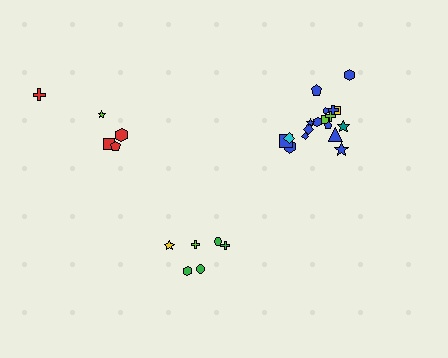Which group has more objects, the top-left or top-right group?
The top-right group.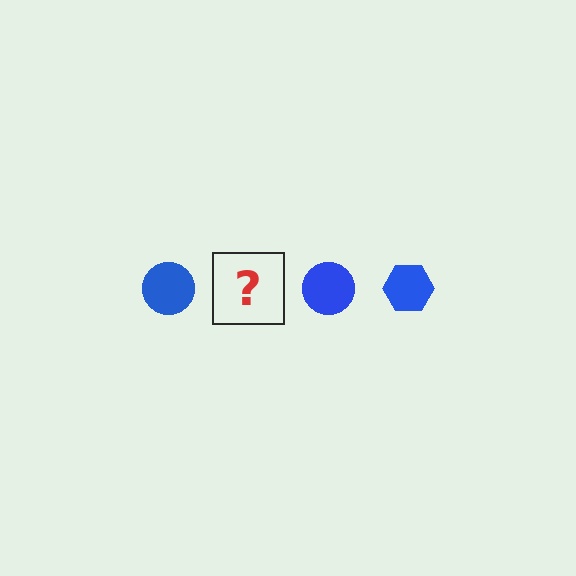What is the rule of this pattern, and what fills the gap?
The rule is that the pattern cycles through circle, hexagon shapes in blue. The gap should be filled with a blue hexagon.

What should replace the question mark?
The question mark should be replaced with a blue hexagon.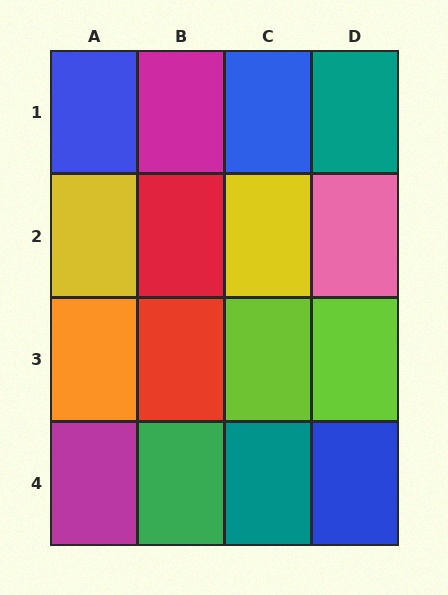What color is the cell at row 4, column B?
Green.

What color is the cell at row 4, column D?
Blue.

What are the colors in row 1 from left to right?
Blue, magenta, blue, teal.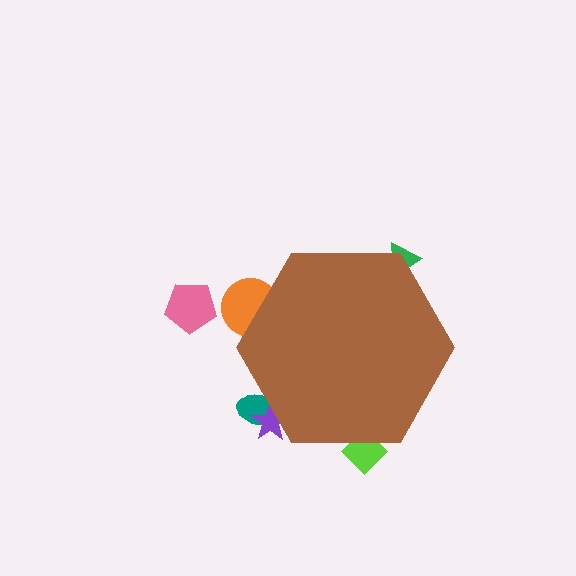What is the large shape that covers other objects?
A brown hexagon.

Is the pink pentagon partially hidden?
No, the pink pentagon is fully visible.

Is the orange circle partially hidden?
Yes, the orange circle is partially hidden behind the brown hexagon.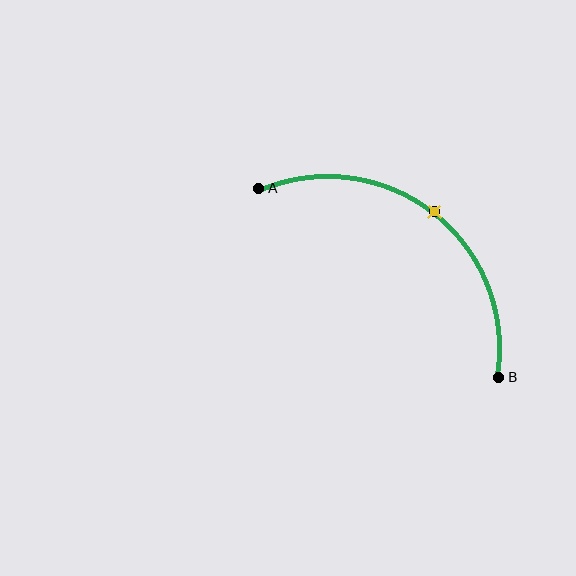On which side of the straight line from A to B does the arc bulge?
The arc bulges above and to the right of the straight line connecting A and B.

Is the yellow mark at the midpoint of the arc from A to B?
Yes. The yellow mark lies on the arc at equal arc-length from both A and B — it is the arc midpoint.